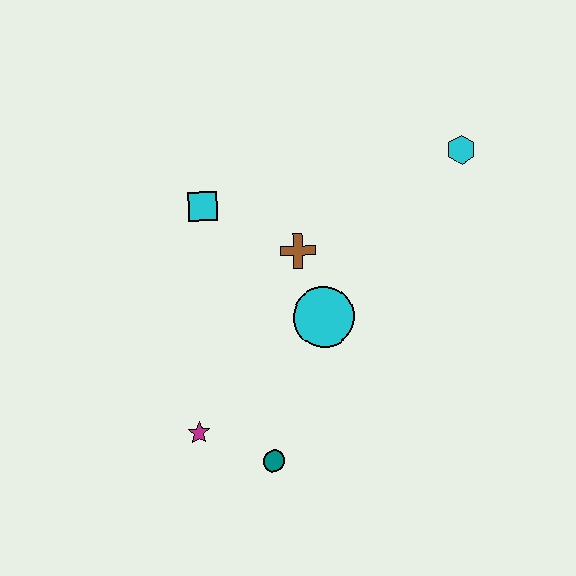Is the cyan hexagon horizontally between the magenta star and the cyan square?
No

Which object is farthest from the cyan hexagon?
The magenta star is farthest from the cyan hexagon.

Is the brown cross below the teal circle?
No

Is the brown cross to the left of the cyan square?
No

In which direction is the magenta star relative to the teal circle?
The magenta star is to the left of the teal circle.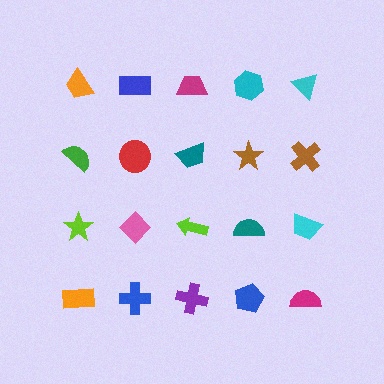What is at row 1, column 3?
A magenta trapezoid.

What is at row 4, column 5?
A magenta semicircle.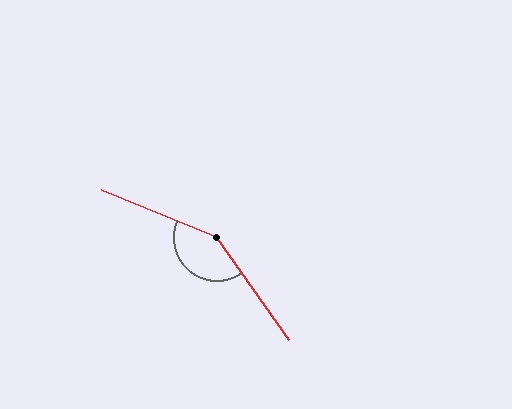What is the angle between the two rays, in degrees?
Approximately 147 degrees.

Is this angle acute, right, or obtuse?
It is obtuse.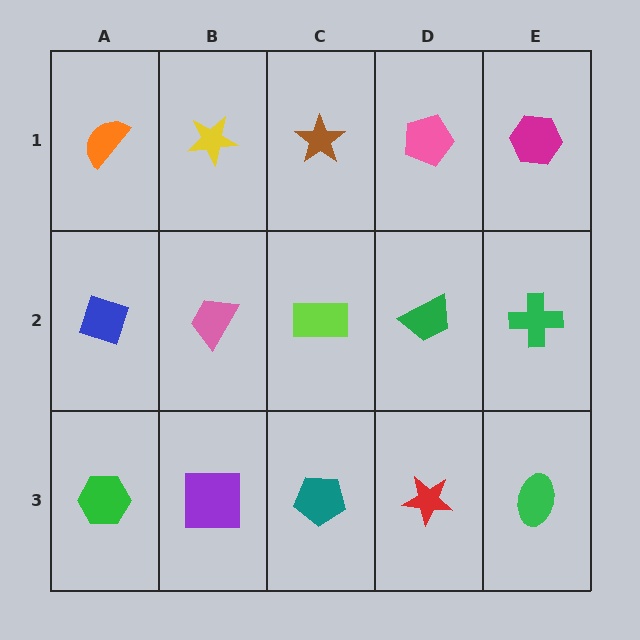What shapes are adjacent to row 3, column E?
A green cross (row 2, column E), a red star (row 3, column D).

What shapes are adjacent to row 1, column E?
A green cross (row 2, column E), a pink pentagon (row 1, column D).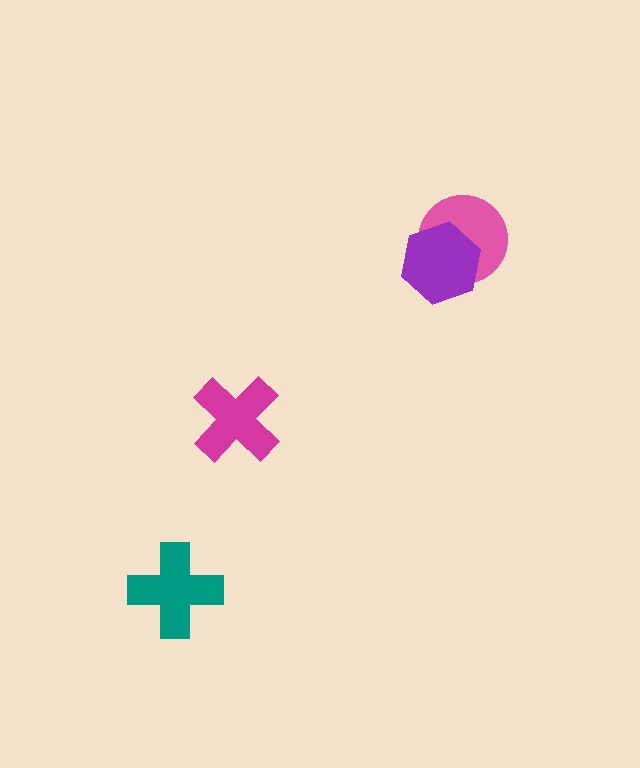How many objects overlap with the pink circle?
1 object overlaps with the pink circle.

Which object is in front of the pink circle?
The purple hexagon is in front of the pink circle.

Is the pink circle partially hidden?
Yes, it is partially covered by another shape.